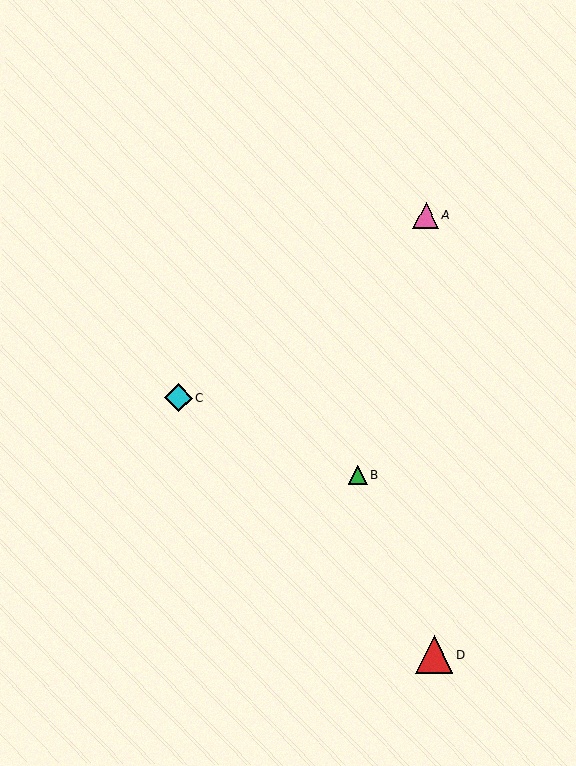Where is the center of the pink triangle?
The center of the pink triangle is at (426, 215).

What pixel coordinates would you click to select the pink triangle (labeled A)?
Click at (426, 215) to select the pink triangle A.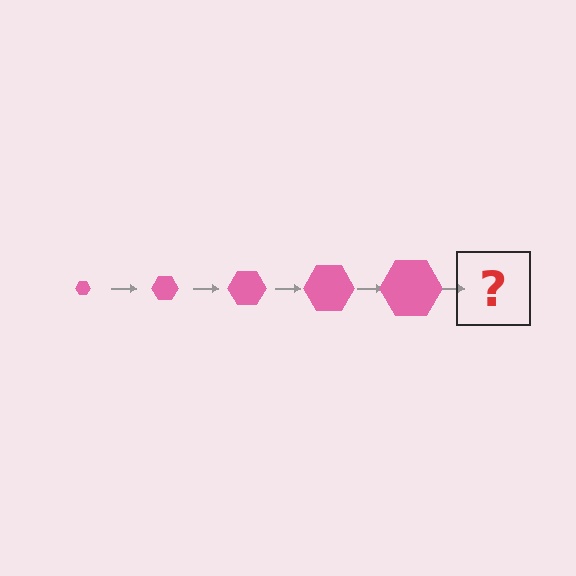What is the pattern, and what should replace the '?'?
The pattern is that the hexagon gets progressively larger each step. The '?' should be a pink hexagon, larger than the previous one.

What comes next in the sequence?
The next element should be a pink hexagon, larger than the previous one.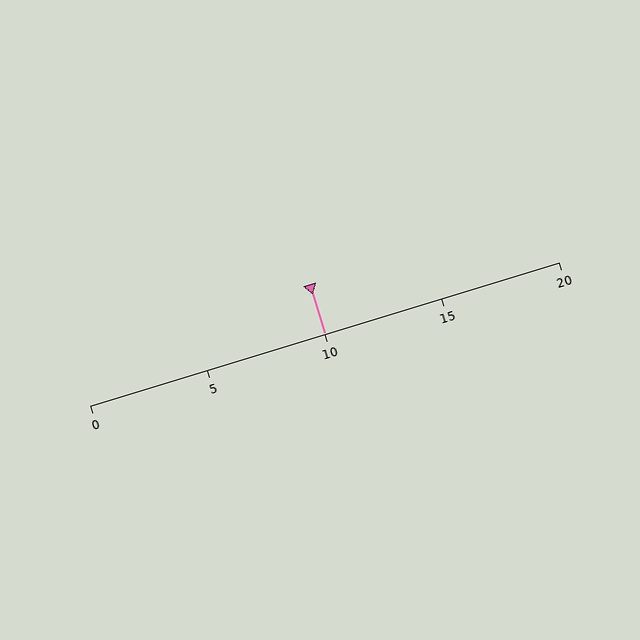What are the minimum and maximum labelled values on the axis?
The axis runs from 0 to 20.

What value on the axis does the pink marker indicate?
The marker indicates approximately 10.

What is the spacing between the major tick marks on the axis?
The major ticks are spaced 5 apart.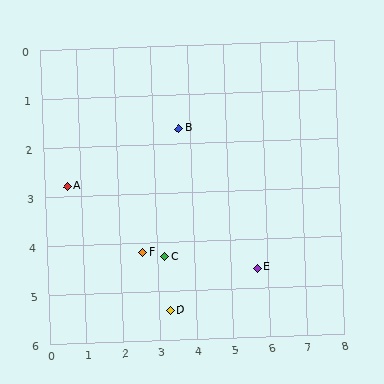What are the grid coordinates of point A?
Point A is at approximately (0.6, 2.8).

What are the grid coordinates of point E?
Point E is at approximately (5.7, 4.6).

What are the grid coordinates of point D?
Point D is at approximately (3.3, 5.4).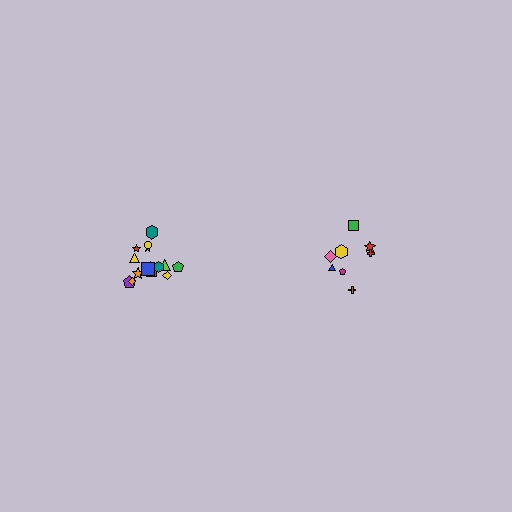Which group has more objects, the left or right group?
The left group.